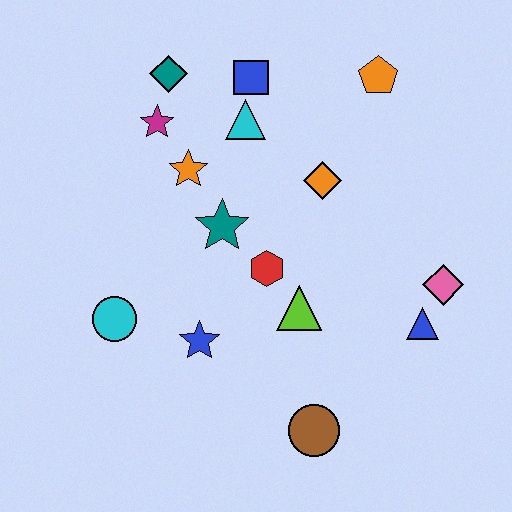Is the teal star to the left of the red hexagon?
Yes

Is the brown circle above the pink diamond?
No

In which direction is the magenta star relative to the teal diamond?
The magenta star is below the teal diamond.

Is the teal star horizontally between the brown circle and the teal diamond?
Yes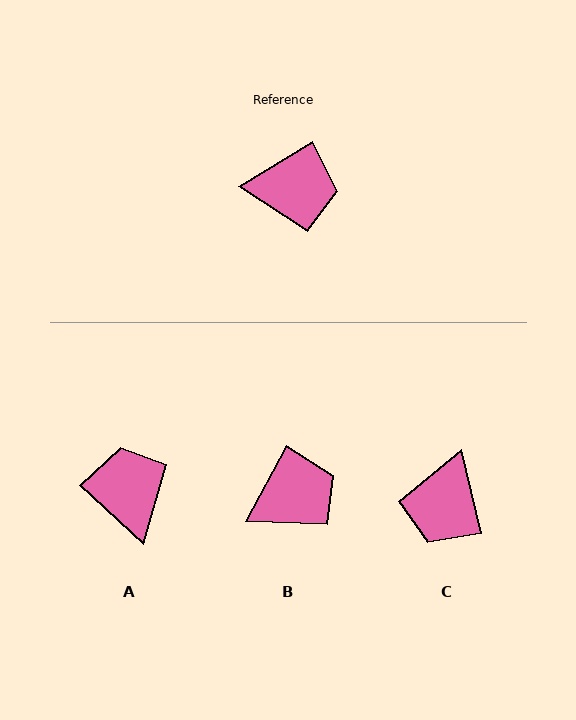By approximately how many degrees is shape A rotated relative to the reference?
Approximately 106 degrees counter-clockwise.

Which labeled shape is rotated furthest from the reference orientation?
C, about 107 degrees away.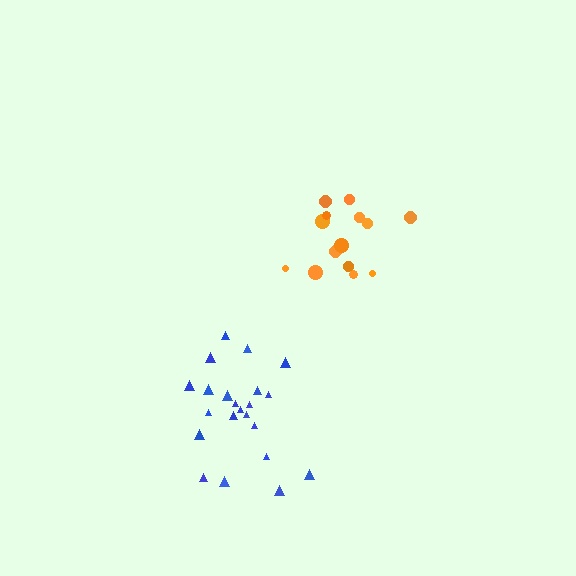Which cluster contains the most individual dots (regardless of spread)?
Blue (22).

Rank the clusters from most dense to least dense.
blue, orange.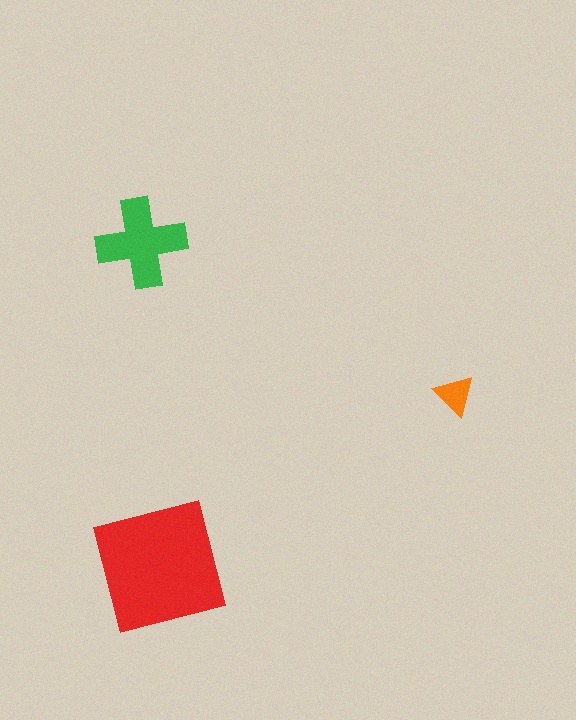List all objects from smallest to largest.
The orange triangle, the green cross, the red square.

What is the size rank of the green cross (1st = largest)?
2nd.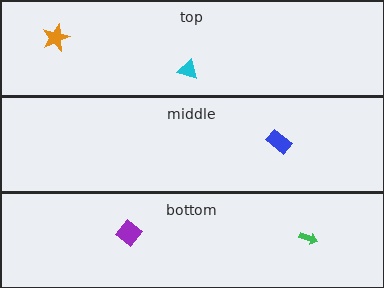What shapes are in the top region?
The orange star, the cyan triangle.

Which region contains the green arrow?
The bottom region.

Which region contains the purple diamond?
The bottom region.